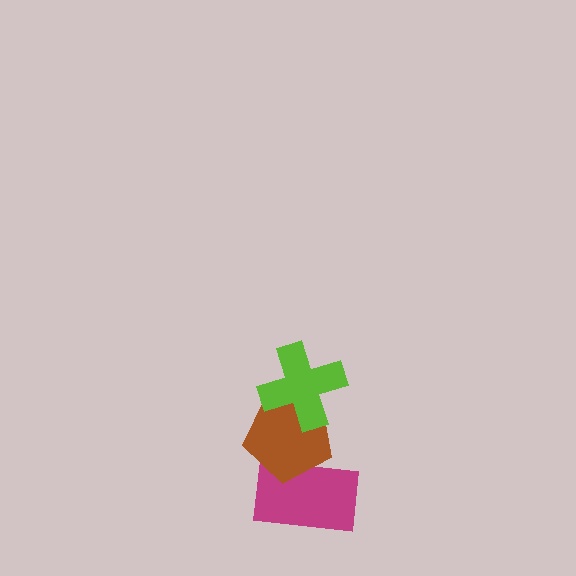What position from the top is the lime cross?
The lime cross is 1st from the top.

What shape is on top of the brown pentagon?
The lime cross is on top of the brown pentagon.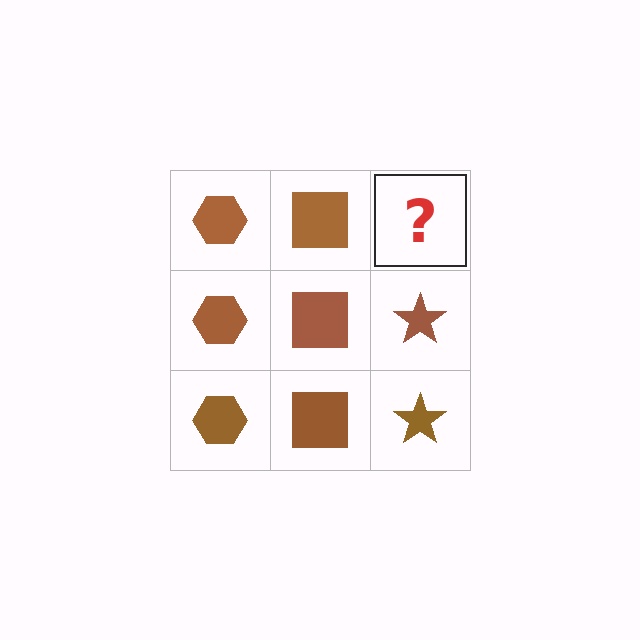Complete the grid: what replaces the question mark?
The question mark should be replaced with a brown star.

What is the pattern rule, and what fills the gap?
The rule is that each column has a consistent shape. The gap should be filled with a brown star.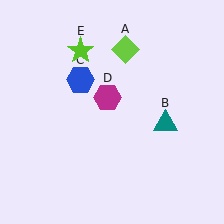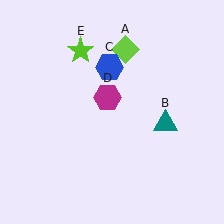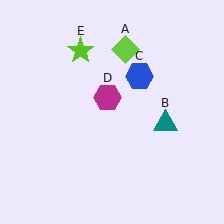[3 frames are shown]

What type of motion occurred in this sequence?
The blue hexagon (object C) rotated clockwise around the center of the scene.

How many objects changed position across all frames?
1 object changed position: blue hexagon (object C).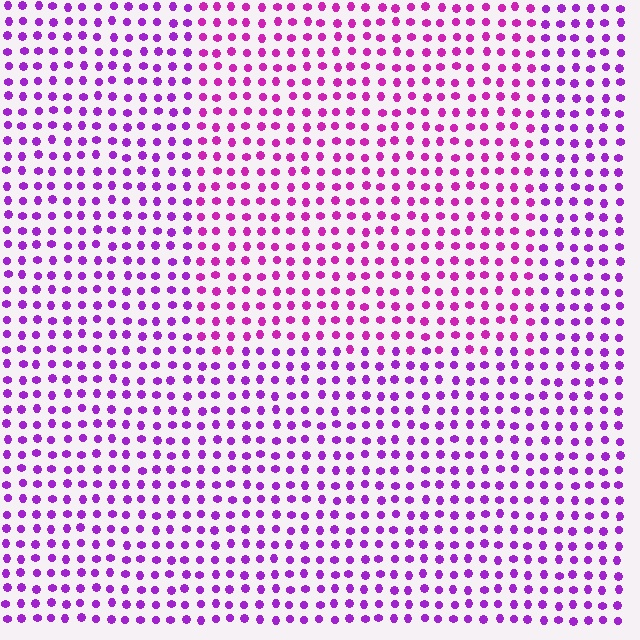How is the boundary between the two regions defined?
The boundary is defined purely by a slight shift in hue (about 25 degrees). Spacing, size, and orientation are identical on both sides.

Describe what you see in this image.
The image is filled with small purple elements in a uniform arrangement. A rectangle-shaped region is visible where the elements are tinted to a slightly different hue, forming a subtle color boundary.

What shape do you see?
I see a rectangle.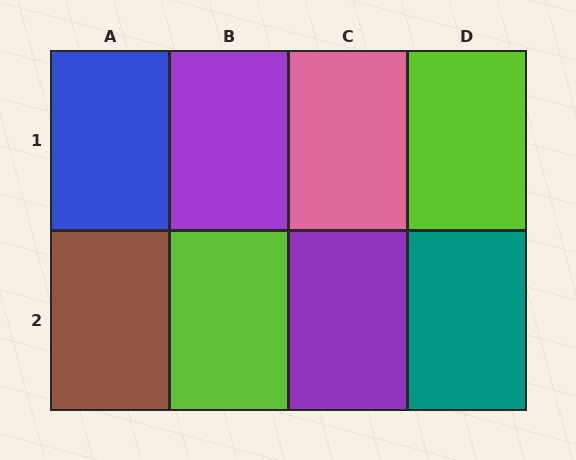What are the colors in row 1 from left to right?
Blue, purple, pink, lime.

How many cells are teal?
1 cell is teal.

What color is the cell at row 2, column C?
Purple.